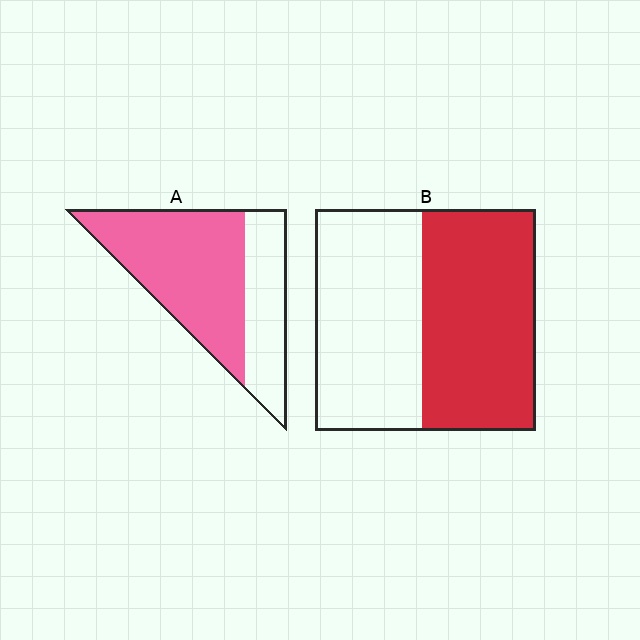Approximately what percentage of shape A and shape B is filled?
A is approximately 65% and B is approximately 50%.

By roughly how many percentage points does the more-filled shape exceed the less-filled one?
By roughly 15 percentage points (A over B).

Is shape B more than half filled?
Roughly half.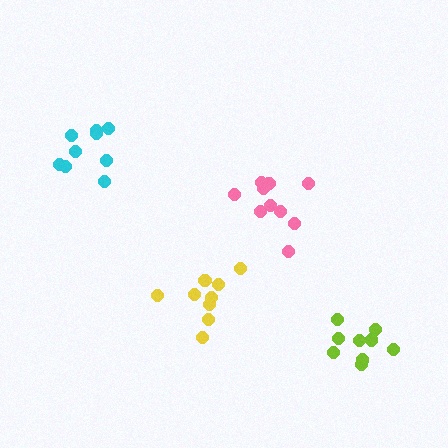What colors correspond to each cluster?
The clusters are colored: pink, yellow, cyan, lime.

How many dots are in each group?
Group 1: 10 dots, Group 2: 9 dots, Group 3: 9 dots, Group 4: 9 dots (37 total).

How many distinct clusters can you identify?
There are 4 distinct clusters.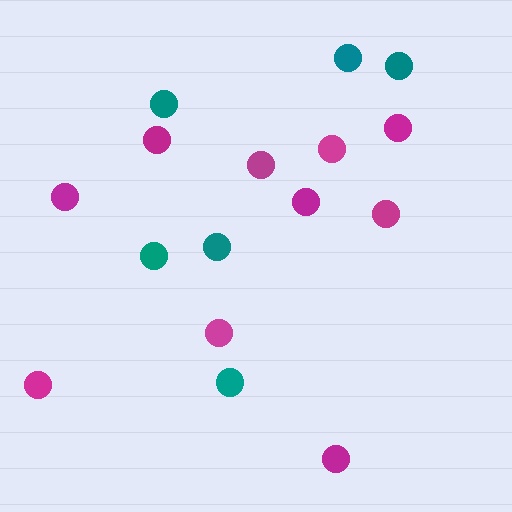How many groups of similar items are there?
There are 2 groups: one group of teal circles (6) and one group of magenta circles (10).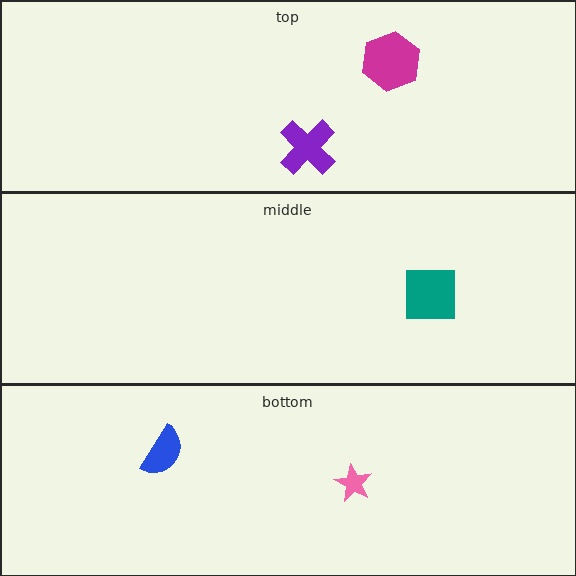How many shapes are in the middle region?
1.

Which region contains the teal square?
The middle region.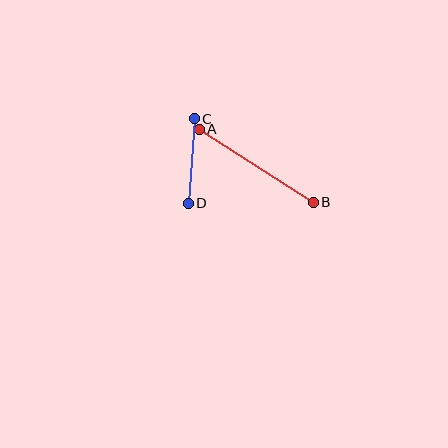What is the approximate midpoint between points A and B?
The midpoint is at approximately (256, 166) pixels.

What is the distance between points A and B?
The distance is approximately 136 pixels.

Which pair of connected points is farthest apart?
Points A and B are farthest apart.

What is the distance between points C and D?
The distance is approximately 85 pixels.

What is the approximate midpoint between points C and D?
The midpoint is at approximately (191, 161) pixels.